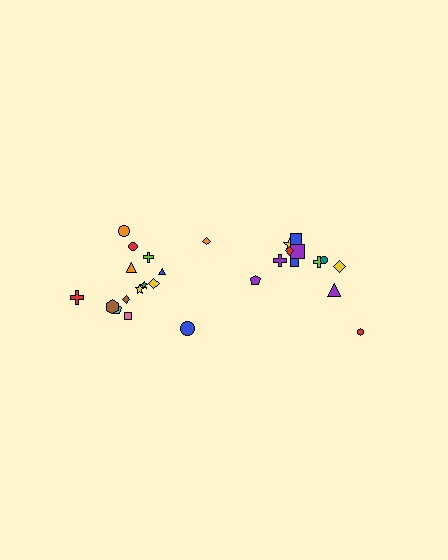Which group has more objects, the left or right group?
The left group.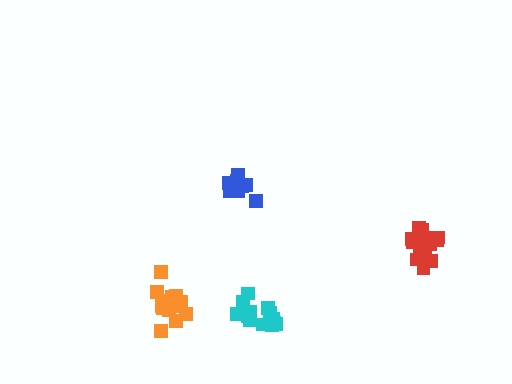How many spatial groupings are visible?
There are 4 spatial groupings.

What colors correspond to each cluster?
The clusters are colored: blue, cyan, red, orange.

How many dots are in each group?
Group 1: 11 dots, Group 2: 14 dots, Group 3: 16 dots, Group 4: 17 dots (58 total).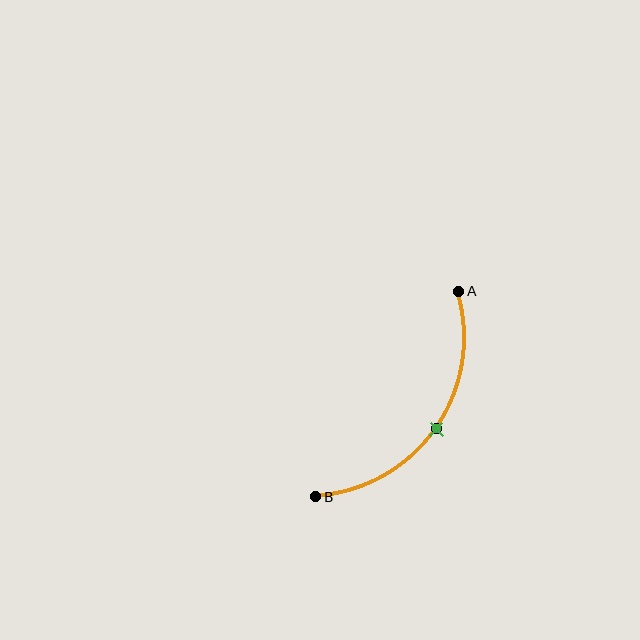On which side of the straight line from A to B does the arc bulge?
The arc bulges below and to the right of the straight line connecting A and B.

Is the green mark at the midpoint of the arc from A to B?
Yes. The green mark lies on the arc at equal arc-length from both A and B — it is the arc midpoint.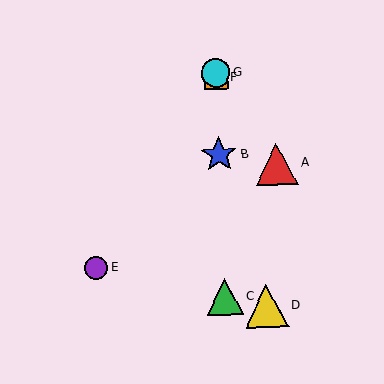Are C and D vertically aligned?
No, C is at x≈225 and D is at x≈266.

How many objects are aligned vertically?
4 objects (B, C, F, G) are aligned vertically.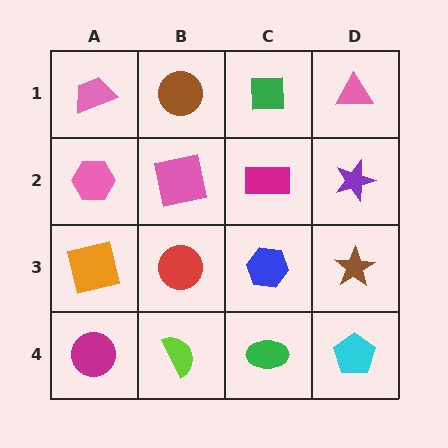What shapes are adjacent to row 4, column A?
An orange square (row 3, column A), a lime semicircle (row 4, column B).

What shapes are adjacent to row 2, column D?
A pink triangle (row 1, column D), a brown star (row 3, column D), a magenta rectangle (row 2, column C).